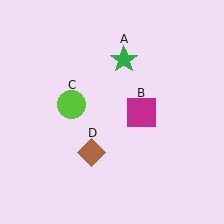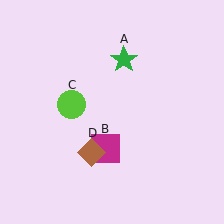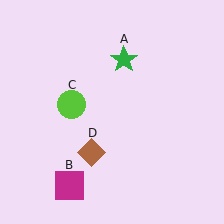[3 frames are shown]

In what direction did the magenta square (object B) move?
The magenta square (object B) moved down and to the left.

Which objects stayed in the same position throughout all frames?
Green star (object A) and lime circle (object C) and brown diamond (object D) remained stationary.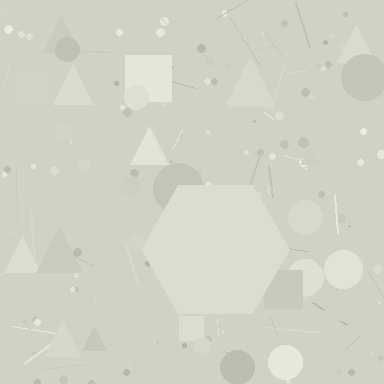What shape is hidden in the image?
A hexagon is hidden in the image.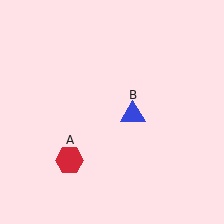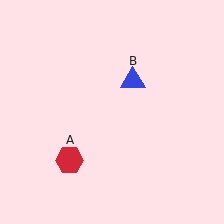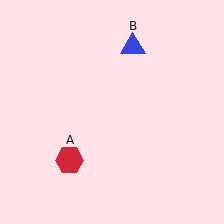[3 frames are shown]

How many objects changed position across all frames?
1 object changed position: blue triangle (object B).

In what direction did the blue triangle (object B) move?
The blue triangle (object B) moved up.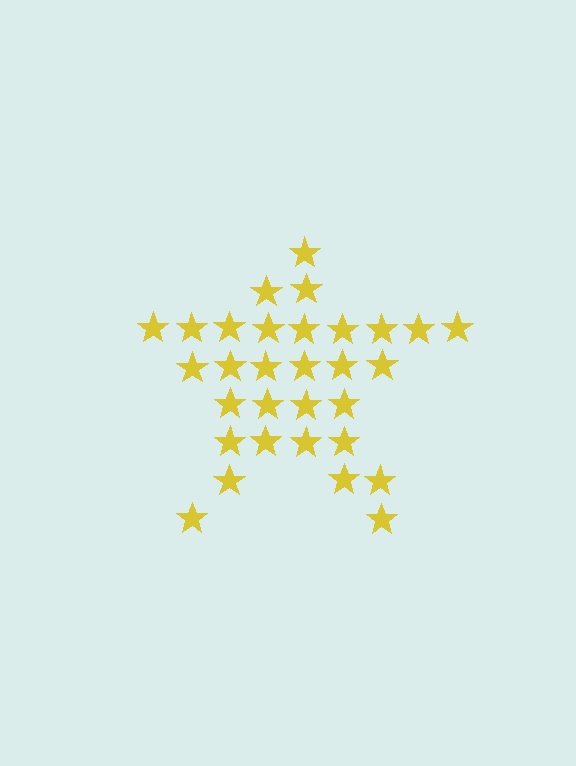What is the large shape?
The large shape is a star.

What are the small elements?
The small elements are stars.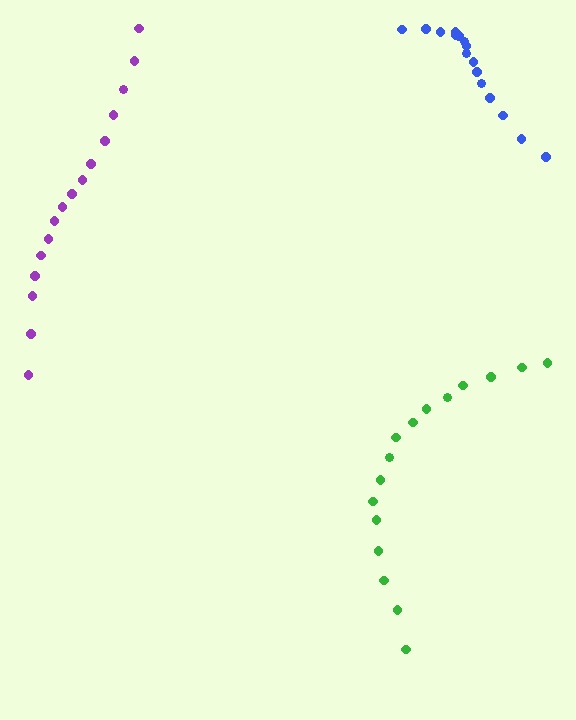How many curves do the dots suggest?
There are 3 distinct paths.